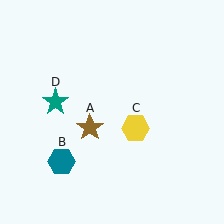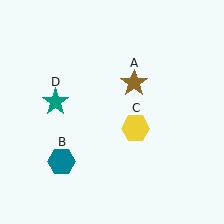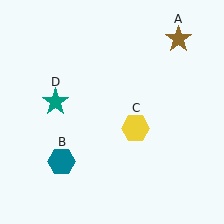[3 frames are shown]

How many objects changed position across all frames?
1 object changed position: brown star (object A).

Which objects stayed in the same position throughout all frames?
Teal hexagon (object B) and yellow hexagon (object C) and teal star (object D) remained stationary.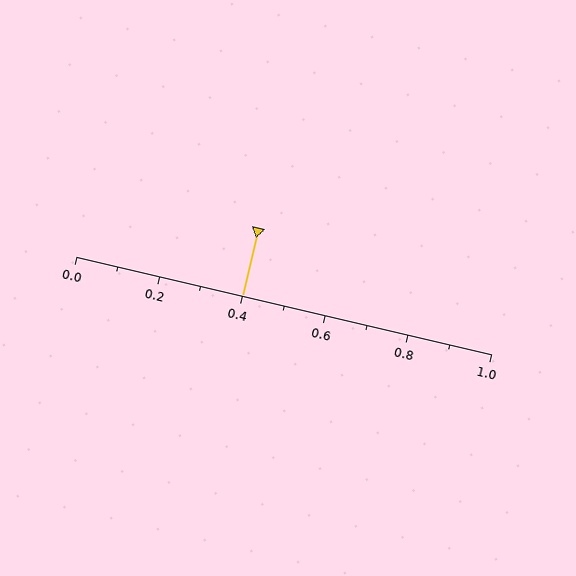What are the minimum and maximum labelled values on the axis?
The axis runs from 0.0 to 1.0.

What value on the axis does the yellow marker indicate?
The marker indicates approximately 0.4.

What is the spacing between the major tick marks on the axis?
The major ticks are spaced 0.2 apart.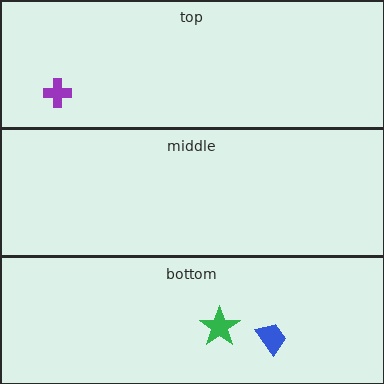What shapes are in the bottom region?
The green star, the blue trapezoid.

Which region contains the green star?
The bottom region.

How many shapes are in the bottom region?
2.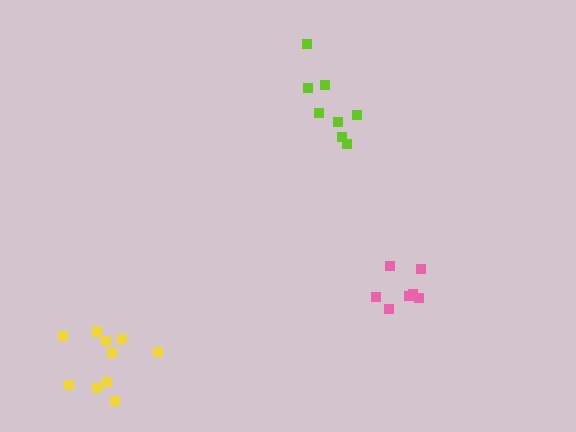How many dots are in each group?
Group 1: 8 dots, Group 2: 10 dots, Group 3: 7 dots (25 total).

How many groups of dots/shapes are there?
There are 3 groups.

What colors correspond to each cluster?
The clusters are colored: lime, yellow, pink.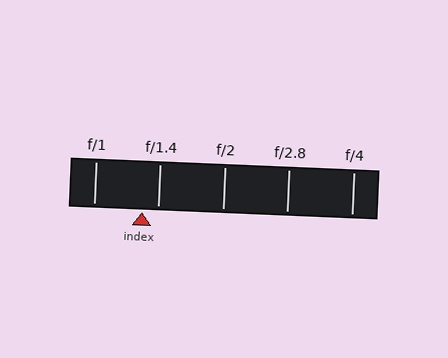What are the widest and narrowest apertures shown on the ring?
The widest aperture shown is f/1 and the narrowest is f/4.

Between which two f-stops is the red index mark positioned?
The index mark is between f/1 and f/1.4.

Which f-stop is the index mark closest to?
The index mark is closest to f/1.4.